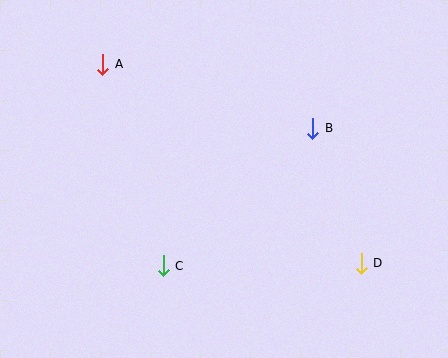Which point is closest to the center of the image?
Point B at (313, 128) is closest to the center.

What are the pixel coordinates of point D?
Point D is at (361, 263).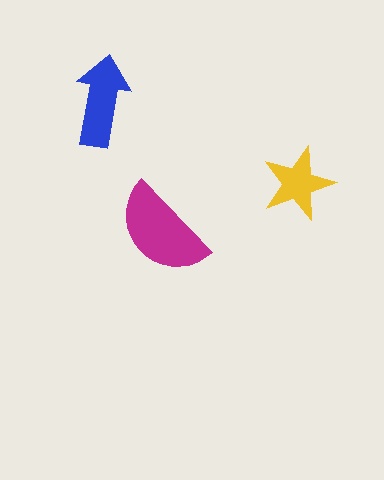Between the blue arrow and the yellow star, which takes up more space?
The blue arrow.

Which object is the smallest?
The yellow star.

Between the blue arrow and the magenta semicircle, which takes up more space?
The magenta semicircle.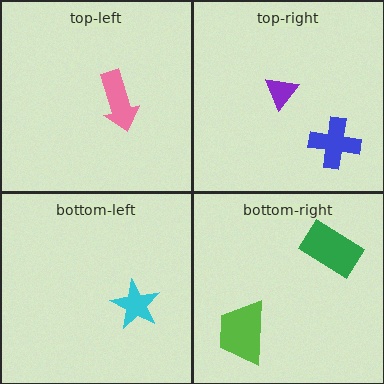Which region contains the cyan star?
The bottom-left region.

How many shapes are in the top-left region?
1.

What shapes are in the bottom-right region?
The lime trapezoid, the green rectangle.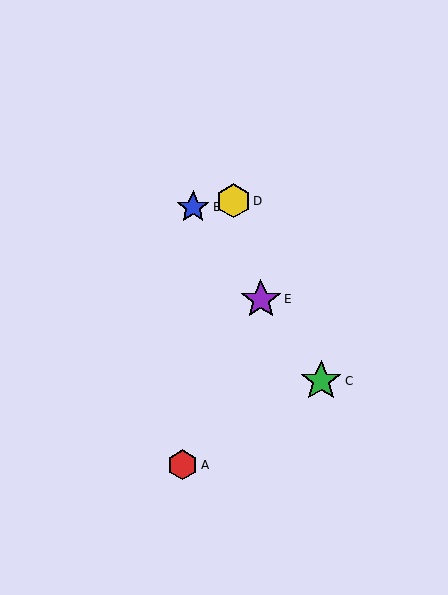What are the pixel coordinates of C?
Object C is at (321, 381).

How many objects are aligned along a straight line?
3 objects (B, C, E) are aligned along a straight line.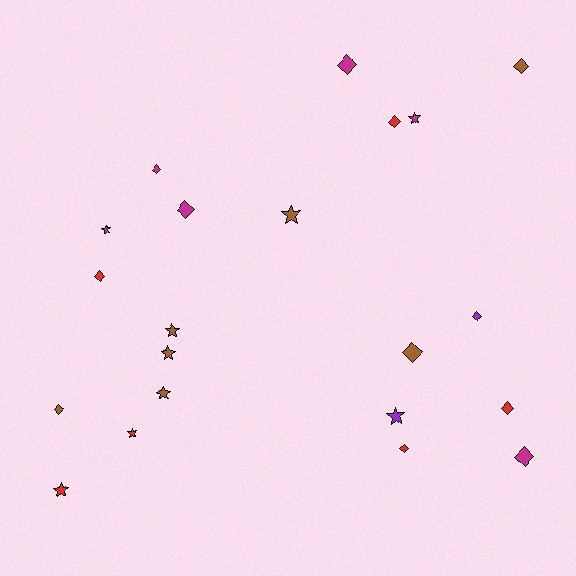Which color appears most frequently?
Brown, with 7 objects.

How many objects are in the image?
There are 21 objects.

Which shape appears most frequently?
Diamond, with 12 objects.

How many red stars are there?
There are 2 red stars.